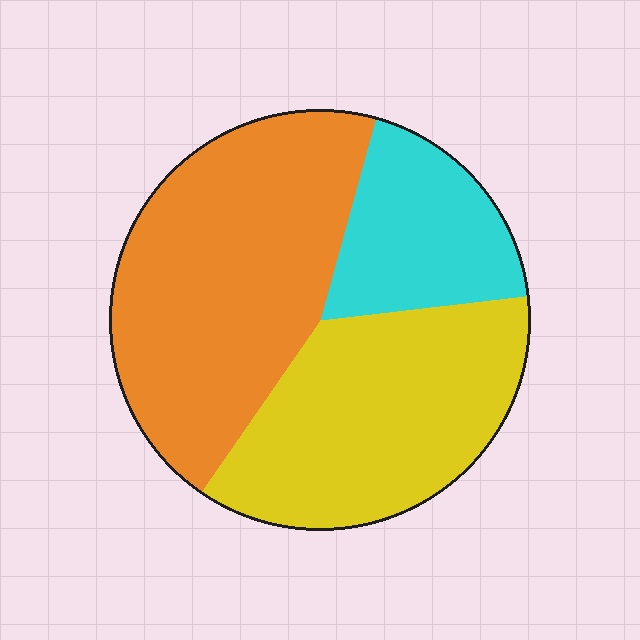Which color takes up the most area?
Orange, at roughly 45%.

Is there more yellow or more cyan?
Yellow.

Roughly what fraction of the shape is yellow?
Yellow covers about 35% of the shape.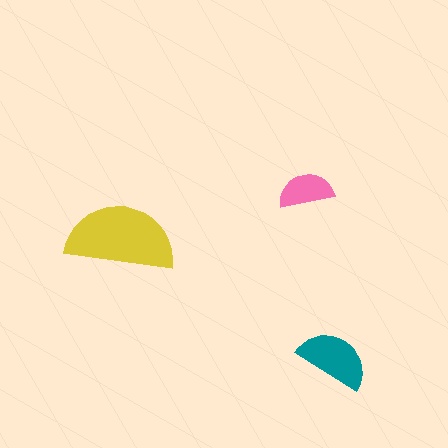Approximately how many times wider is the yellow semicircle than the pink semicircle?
About 2 times wider.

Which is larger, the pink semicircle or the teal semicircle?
The teal one.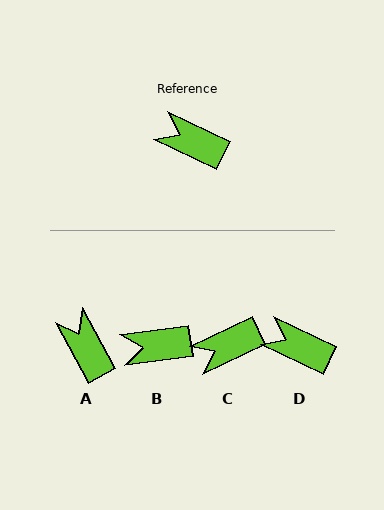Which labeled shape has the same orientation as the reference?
D.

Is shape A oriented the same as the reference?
No, it is off by about 36 degrees.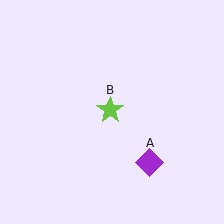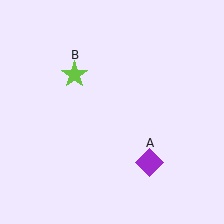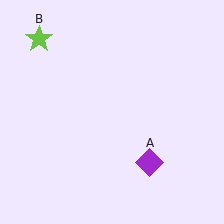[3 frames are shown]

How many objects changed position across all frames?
1 object changed position: lime star (object B).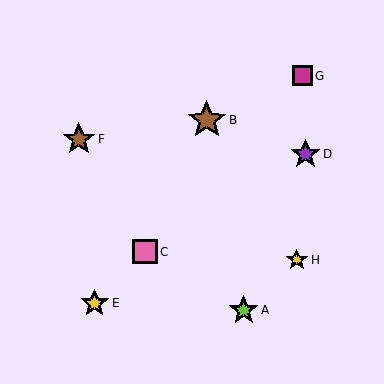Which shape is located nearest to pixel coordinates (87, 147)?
The brown star (labeled F) at (79, 139) is nearest to that location.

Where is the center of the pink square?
The center of the pink square is at (145, 252).